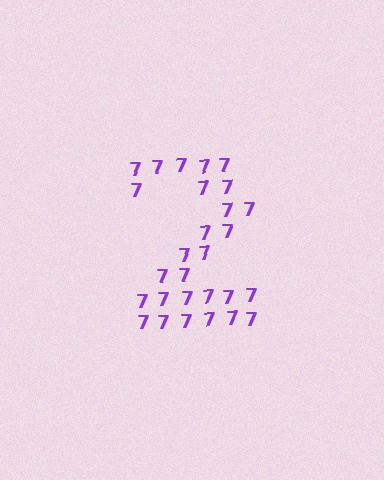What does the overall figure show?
The overall figure shows the digit 2.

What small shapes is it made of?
It is made of small digit 7's.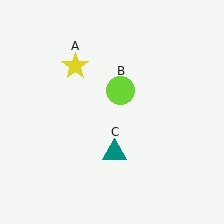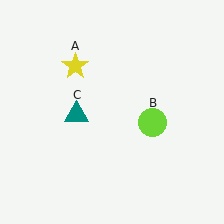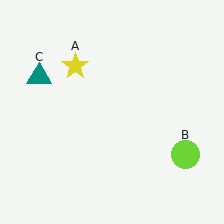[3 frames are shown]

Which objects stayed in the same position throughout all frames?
Yellow star (object A) remained stationary.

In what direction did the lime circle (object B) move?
The lime circle (object B) moved down and to the right.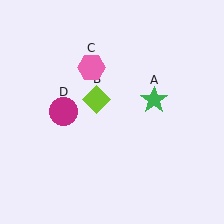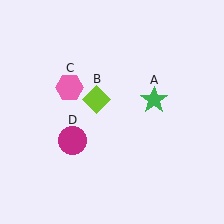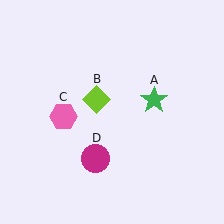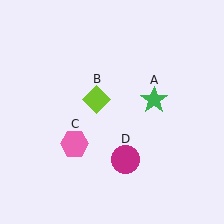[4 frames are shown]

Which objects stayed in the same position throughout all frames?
Green star (object A) and lime diamond (object B) remained stationary.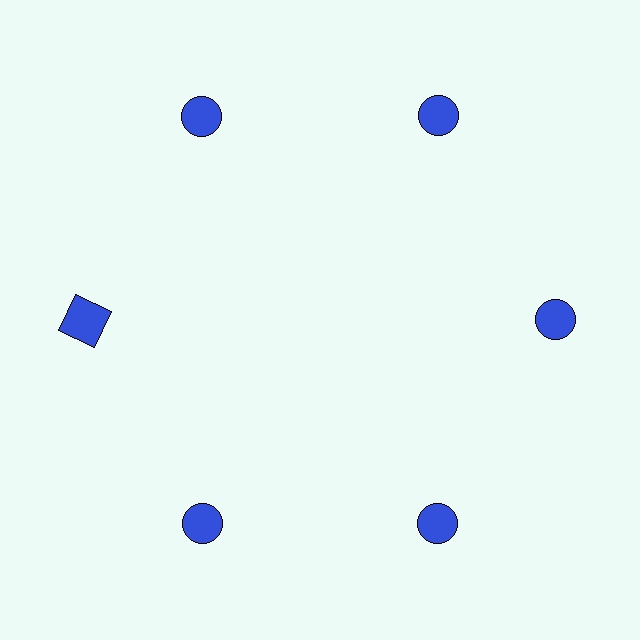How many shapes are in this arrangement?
There are 6 shapes arranged in a ring pattern.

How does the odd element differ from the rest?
It has a different shape: square instead of circle.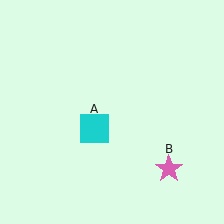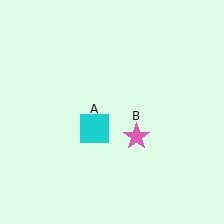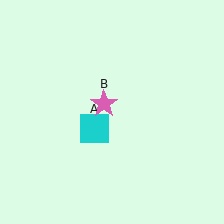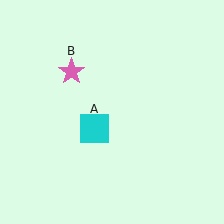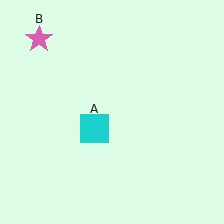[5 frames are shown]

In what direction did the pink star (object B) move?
The pink star (object B) moved up and to the left.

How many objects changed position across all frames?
1 object changed position: pink star (object B).